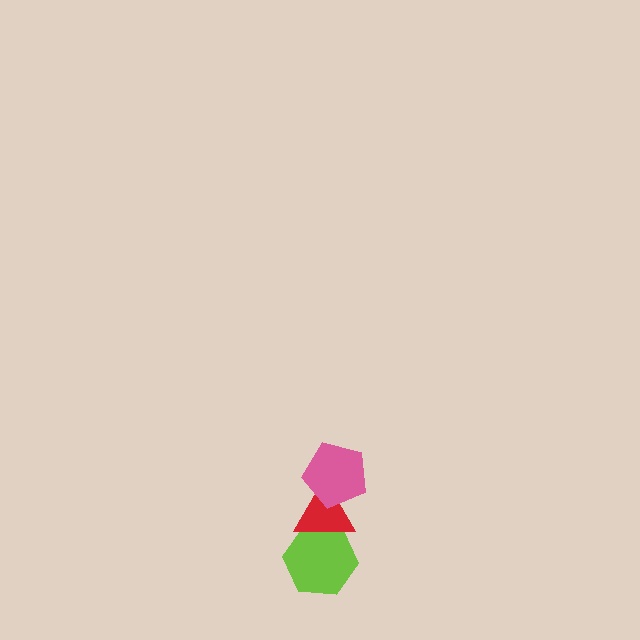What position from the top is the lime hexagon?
The lime hexagon is 3rd from the top.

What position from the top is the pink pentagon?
The pink pentagon is 1st from the top.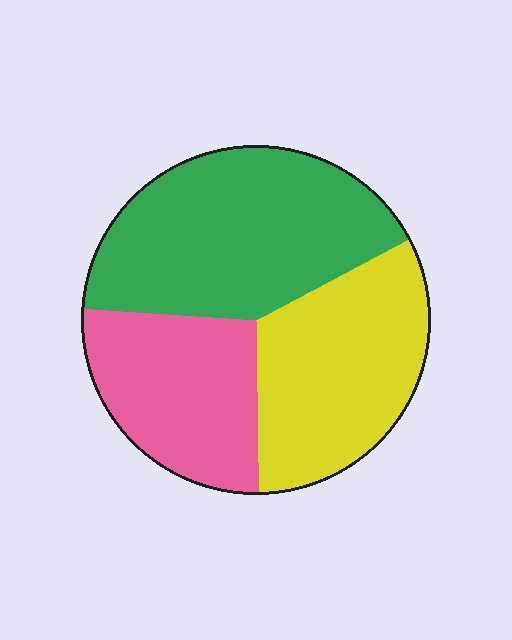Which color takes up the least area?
Pink, at roughly 25%.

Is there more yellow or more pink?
Yellow.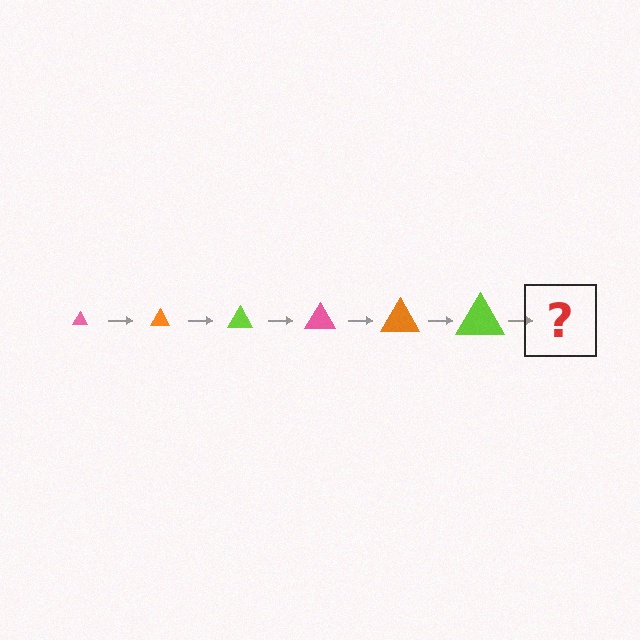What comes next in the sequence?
The next element should be a pink triangle, larger than the previous one.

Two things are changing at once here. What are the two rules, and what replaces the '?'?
The two rules are that the triangle grows larger each step and the color cycles through pink, orange, and lime. The '?' should be a pink triangle, larger than the previous one.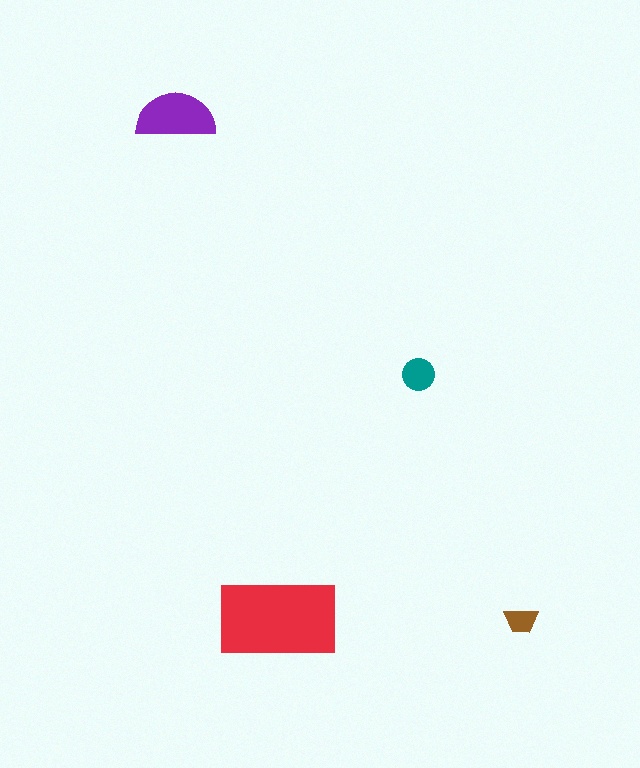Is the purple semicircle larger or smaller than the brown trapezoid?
Larger.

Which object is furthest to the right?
The brown trapezoid is rightmost.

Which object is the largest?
The red rectangle.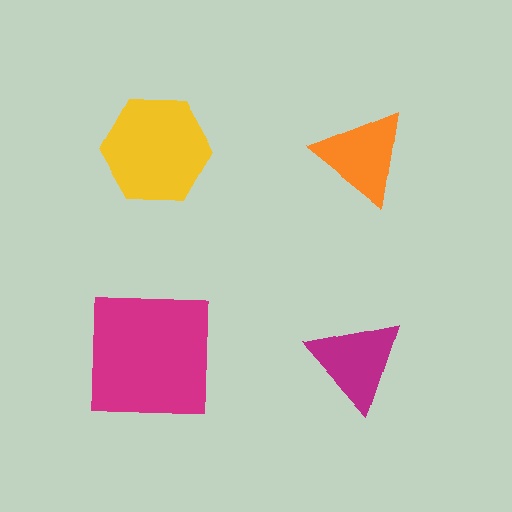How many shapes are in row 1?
2 shapes.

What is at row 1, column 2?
An orange triangle.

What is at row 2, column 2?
A magenta triangle.